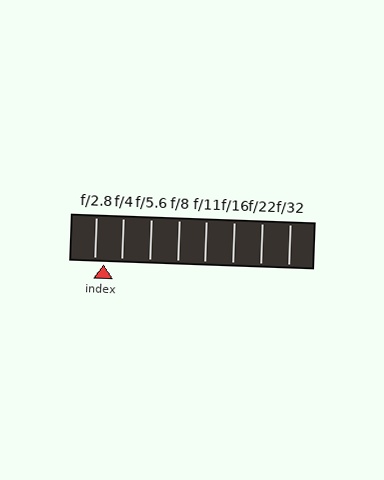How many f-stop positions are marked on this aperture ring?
There are 8 f-stop positions marked.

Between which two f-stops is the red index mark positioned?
The index mark is between f/2.8 and f/4.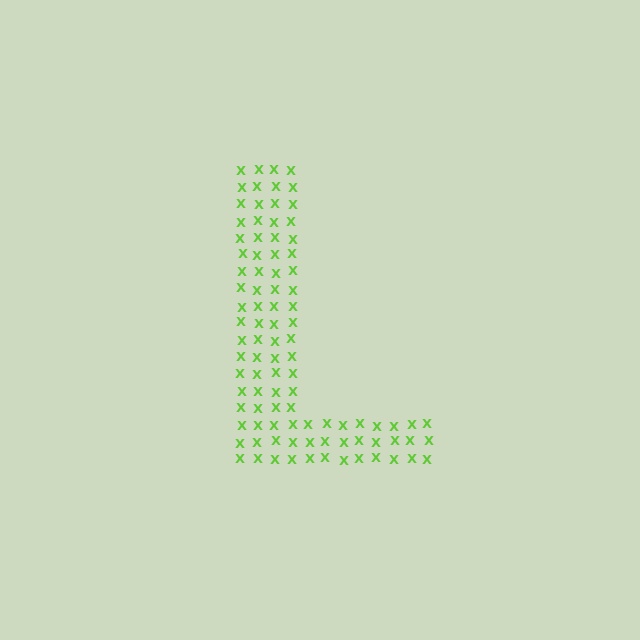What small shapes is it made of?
It is made of small letter X's.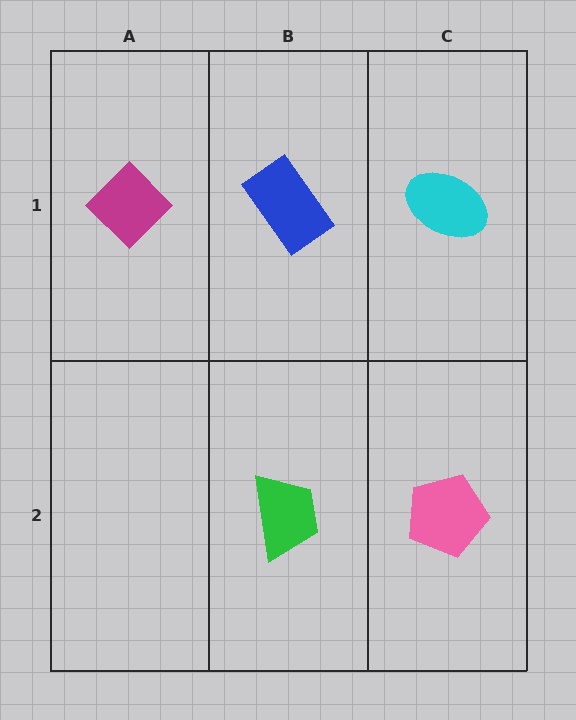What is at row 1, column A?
A magenta diamond.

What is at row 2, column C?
A pink pentagon.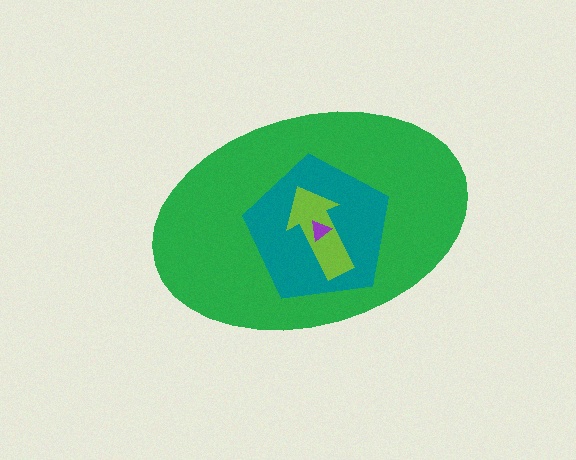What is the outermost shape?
The green ellipse.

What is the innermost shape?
The purple triangle.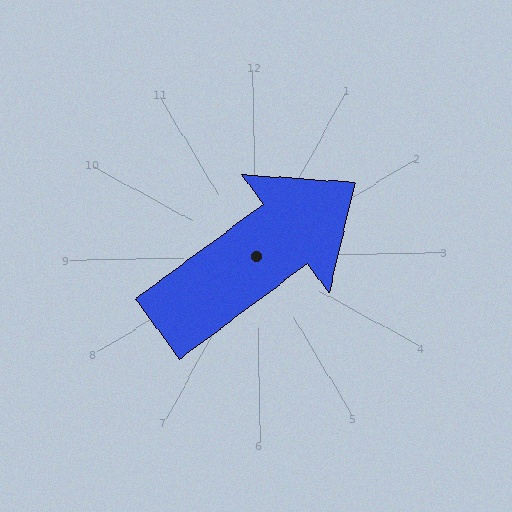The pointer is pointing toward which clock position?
Roughly 2 o'clock.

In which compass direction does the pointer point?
Northeast.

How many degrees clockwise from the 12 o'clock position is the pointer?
Approximately 55 degrees.